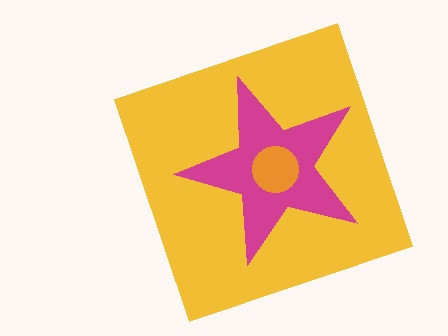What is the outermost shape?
The yellow square.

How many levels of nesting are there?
3.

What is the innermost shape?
The orange circle.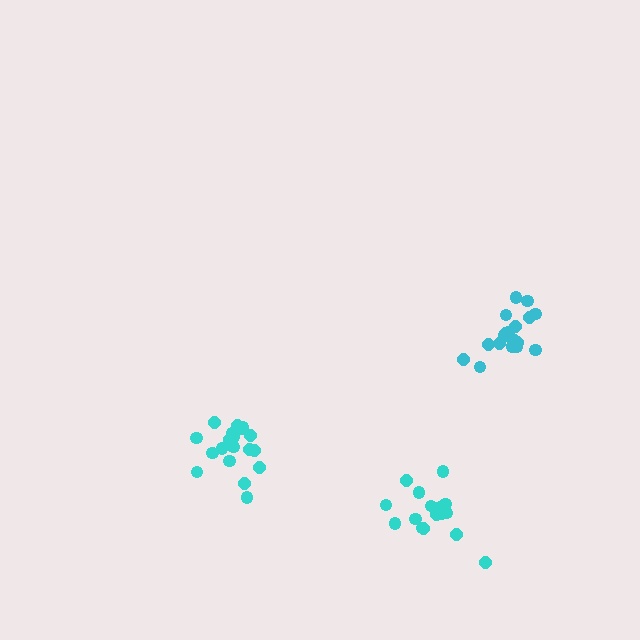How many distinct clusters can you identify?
There are 3 distinct clusters.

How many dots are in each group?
Group 1: 16 dots, Group 2: 19 dots, Group 3: 20 dots (55 total).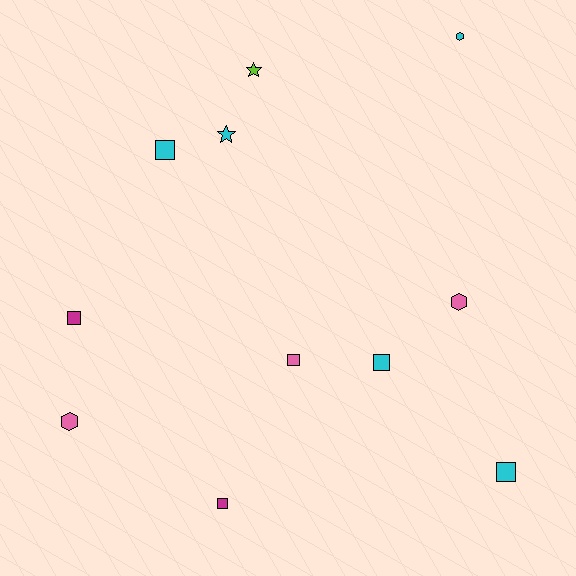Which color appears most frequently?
Cyan, with 5 objects.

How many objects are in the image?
There are 11 objects.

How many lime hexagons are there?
There are no lime hexagons.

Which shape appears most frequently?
Square, with 6 objects.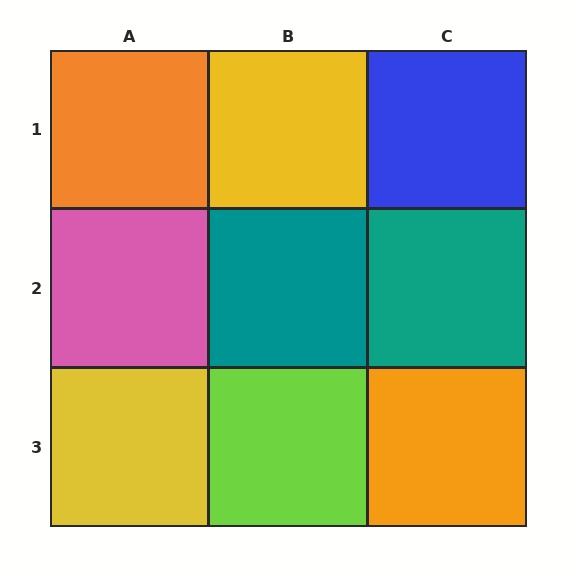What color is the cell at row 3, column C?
Orange.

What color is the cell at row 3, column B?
Lime.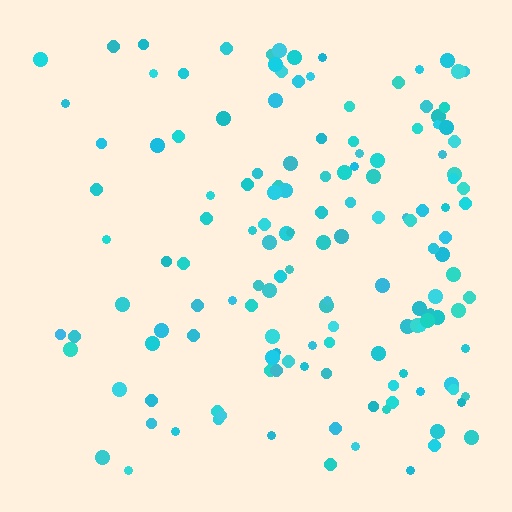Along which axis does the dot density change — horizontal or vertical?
Horizontal.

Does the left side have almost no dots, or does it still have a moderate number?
Still a moderate number, just noticeably fewer than the right.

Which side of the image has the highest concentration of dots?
The right.